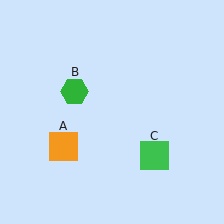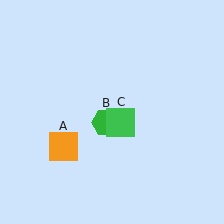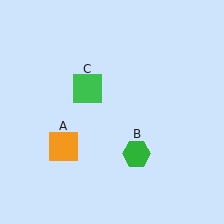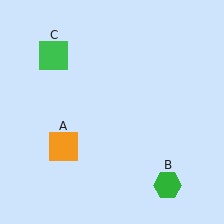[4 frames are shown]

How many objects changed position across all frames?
2 objects changed position: green hexagon (object B), green square (object C).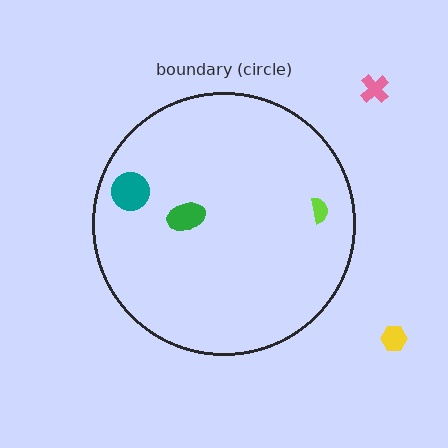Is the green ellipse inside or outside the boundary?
Inside.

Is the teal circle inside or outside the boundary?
Inside.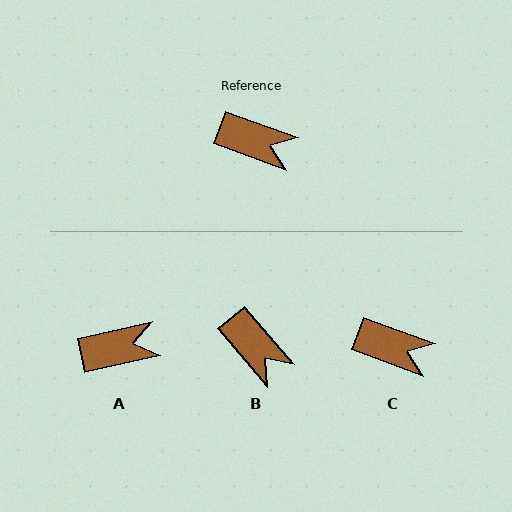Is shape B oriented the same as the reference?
No, it is off by about 30 degrees.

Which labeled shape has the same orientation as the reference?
C.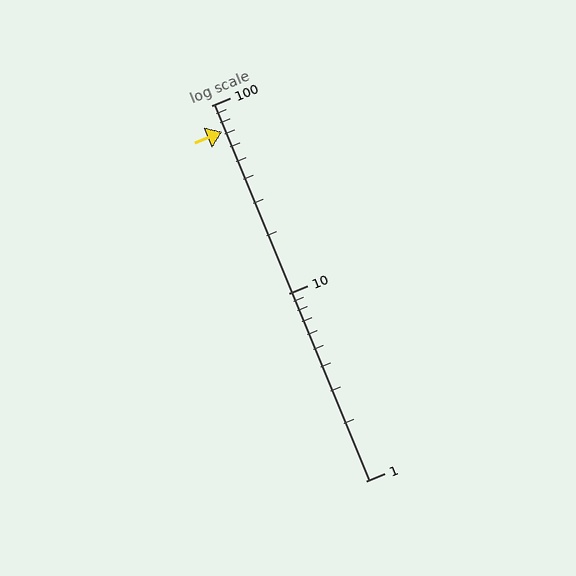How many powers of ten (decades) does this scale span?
The scale spans 2 decades, from 1 to 100.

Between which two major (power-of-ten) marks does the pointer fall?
The pointer is between 10 and 100.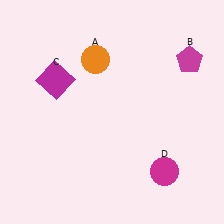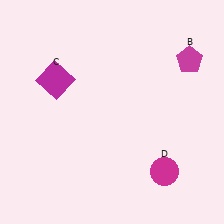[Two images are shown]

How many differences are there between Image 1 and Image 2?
There is 1 difference between the two images.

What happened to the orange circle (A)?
The orange circle (A) was removed in Image 2. It was in the top-left area of Image 1.